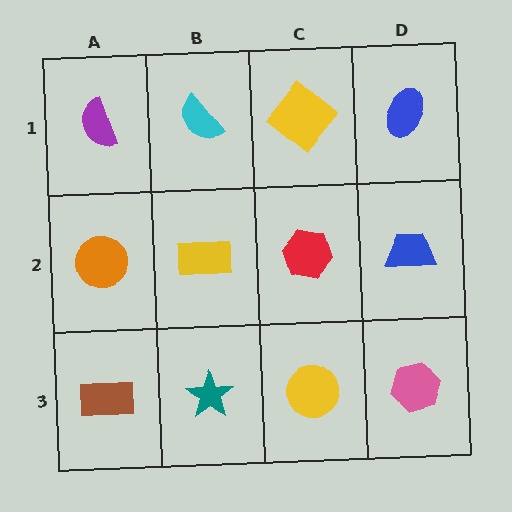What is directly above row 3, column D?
A blue trapezoid.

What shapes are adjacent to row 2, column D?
A blue ellipse (row 1, column D), a pink hexagon (row 3, column D), a red hexagon (row 2, column C).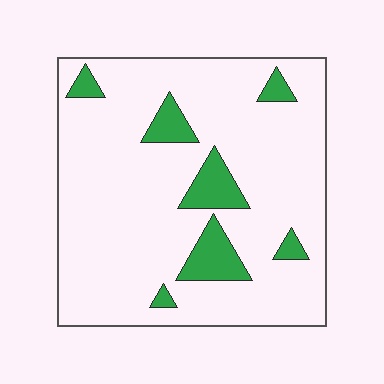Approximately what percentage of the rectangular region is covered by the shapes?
Approximately 15%.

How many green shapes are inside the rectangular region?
7.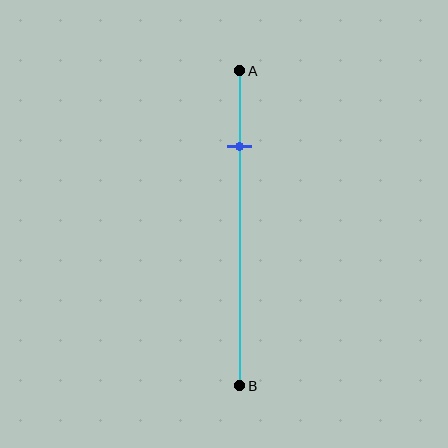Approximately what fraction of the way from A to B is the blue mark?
The blue mark is approximately 25% of the way from A to B.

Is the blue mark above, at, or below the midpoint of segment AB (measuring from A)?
The blue mark is above the midpoint of segment AB.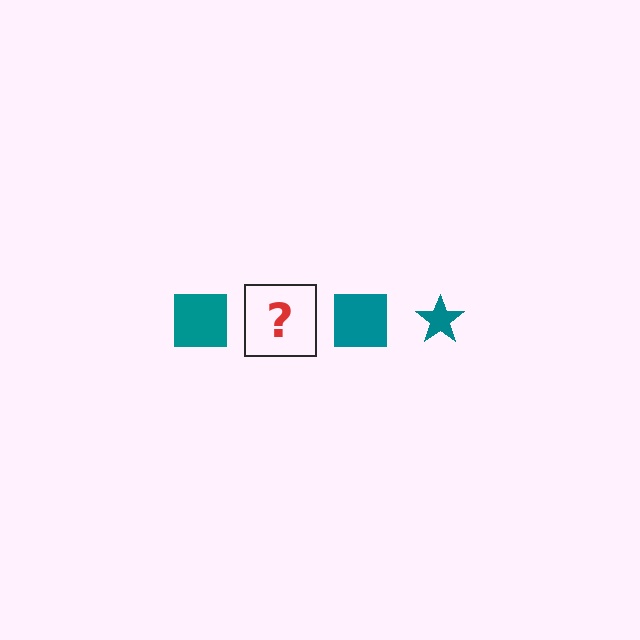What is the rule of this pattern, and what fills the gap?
The rule is that the pattern cycles through square, star shapes in teal. The gap should be filled with a teal star.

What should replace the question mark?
The question mark should be replaced with a teal star.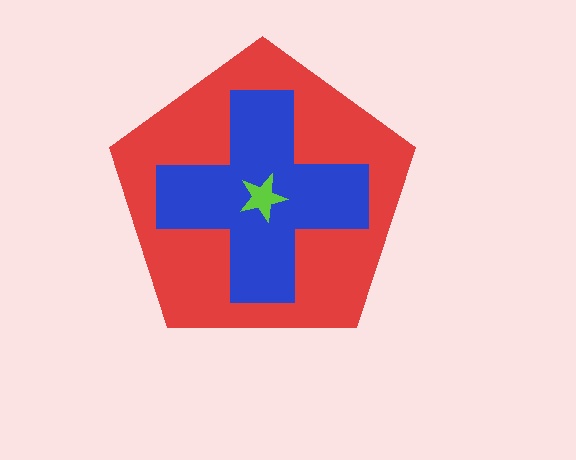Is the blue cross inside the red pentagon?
Yes.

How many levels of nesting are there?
3.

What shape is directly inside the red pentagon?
The blue cross.